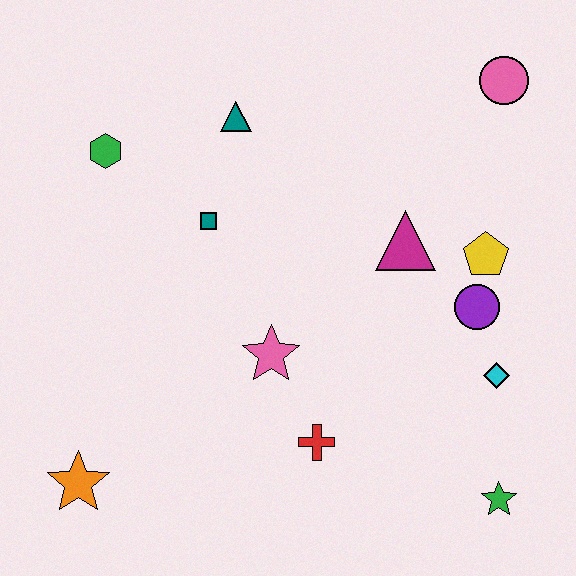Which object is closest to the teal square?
The teal triangle is closest to the teal square.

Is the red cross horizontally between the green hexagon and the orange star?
No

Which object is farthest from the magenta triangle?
The orange star is farthest from the magenta triangle.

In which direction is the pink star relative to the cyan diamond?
The pink star is to the left of the cyan diamond.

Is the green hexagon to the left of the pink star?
Yes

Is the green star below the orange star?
Yes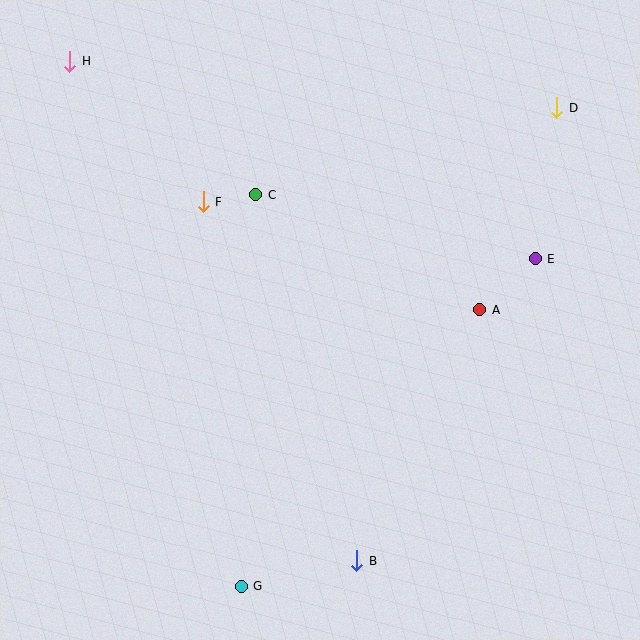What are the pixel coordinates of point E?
Point E is at (535, 259).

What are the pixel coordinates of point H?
Point H is at (70, 61).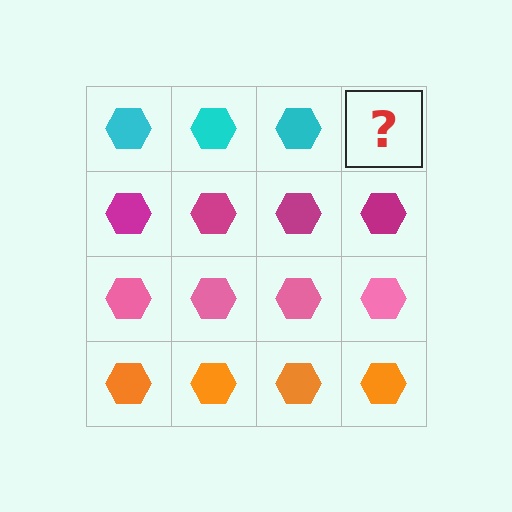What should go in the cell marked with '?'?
The missing cell should contain a cyan hexagon.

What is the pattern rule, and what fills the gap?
The rule is that each row has a consistent color. The gap should be filled with a cyan hexagon.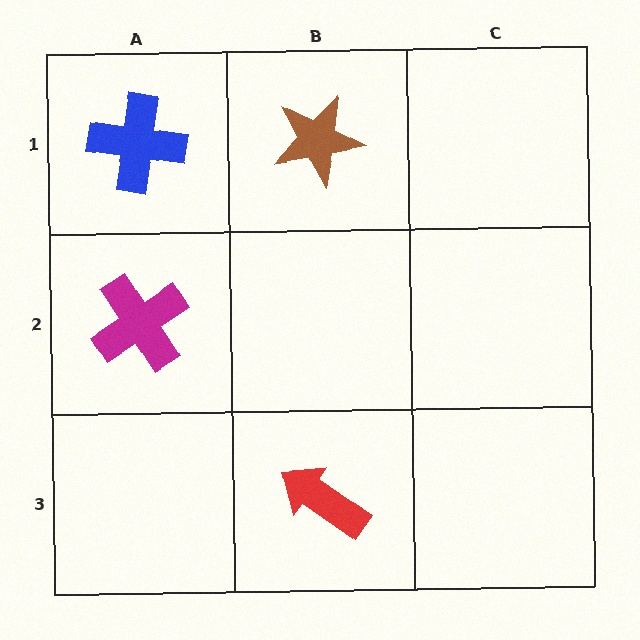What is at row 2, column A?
A magenta cross.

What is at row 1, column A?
A blue cross.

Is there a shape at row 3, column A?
No, that cell is empty.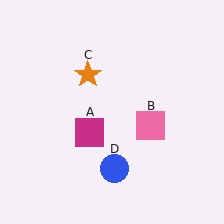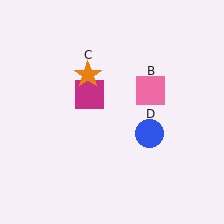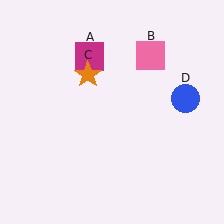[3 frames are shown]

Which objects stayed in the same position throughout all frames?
Orange star (object C) remained stationary.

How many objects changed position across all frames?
3 objects changed position: magenta square (object A), pink square (object B), blue circle (object D).